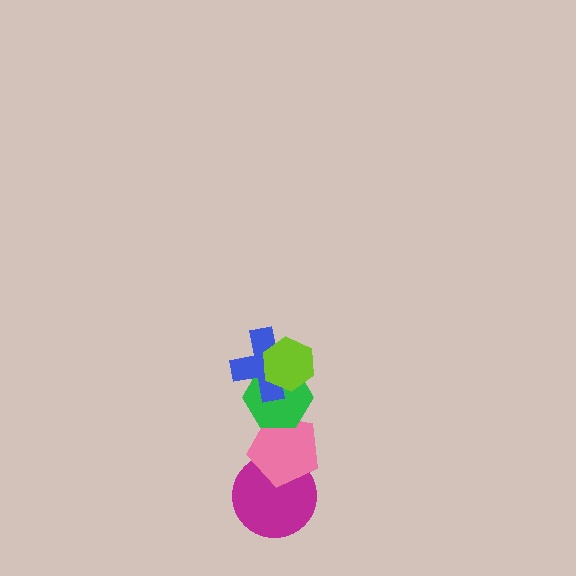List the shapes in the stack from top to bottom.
From top to bottom: the lime hexagon, the blue cross, the green hexagon, the pink pentagon, the magenta circle.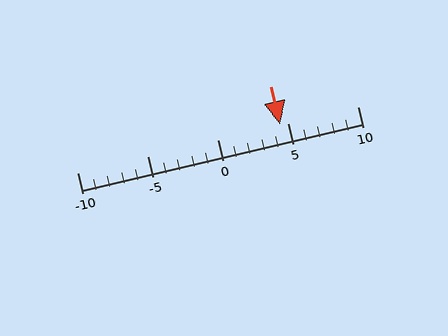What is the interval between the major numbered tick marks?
The major tick marks are spaced 5 units apart.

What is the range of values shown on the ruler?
The ruler shows values from -10 to 10.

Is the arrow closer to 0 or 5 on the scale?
The arrow is closer to 5.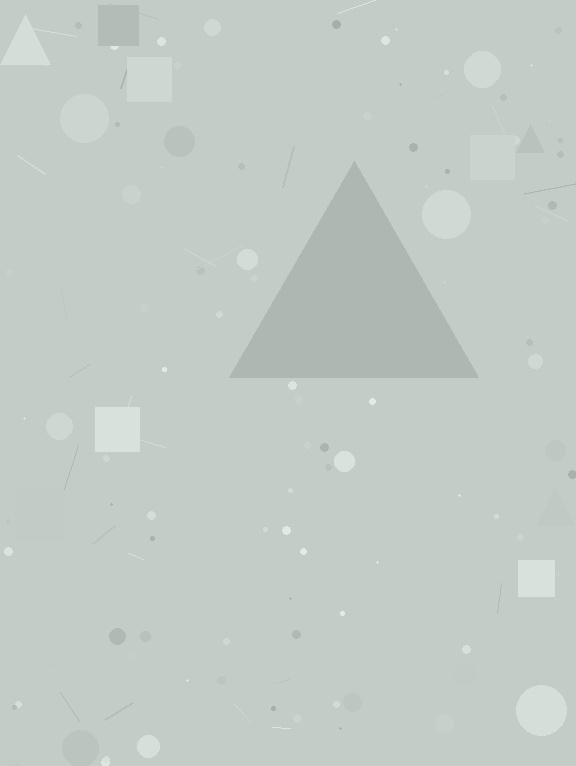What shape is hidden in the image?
A triangle is hidden in the image.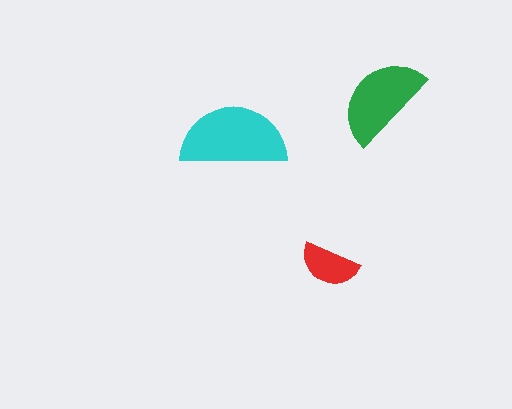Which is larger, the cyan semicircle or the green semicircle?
The cyan one.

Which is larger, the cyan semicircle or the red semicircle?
The cyan one.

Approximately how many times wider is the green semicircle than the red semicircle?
About 1.5 times wider.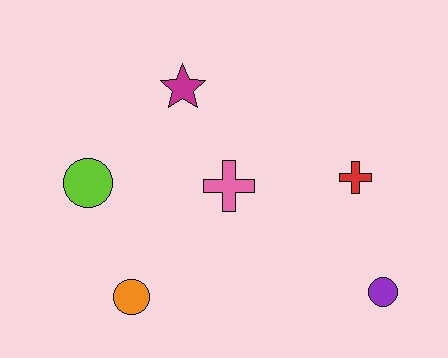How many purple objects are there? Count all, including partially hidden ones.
There is 1 purple object.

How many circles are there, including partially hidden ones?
There are 3 circles.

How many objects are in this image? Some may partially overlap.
There are 6 objects.